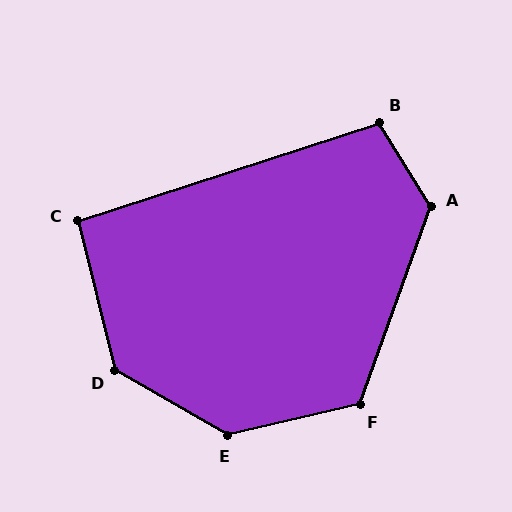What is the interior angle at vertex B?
Approximately 103 degrees (obtuse).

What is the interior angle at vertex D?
Approximately 134 degrees (obtuse).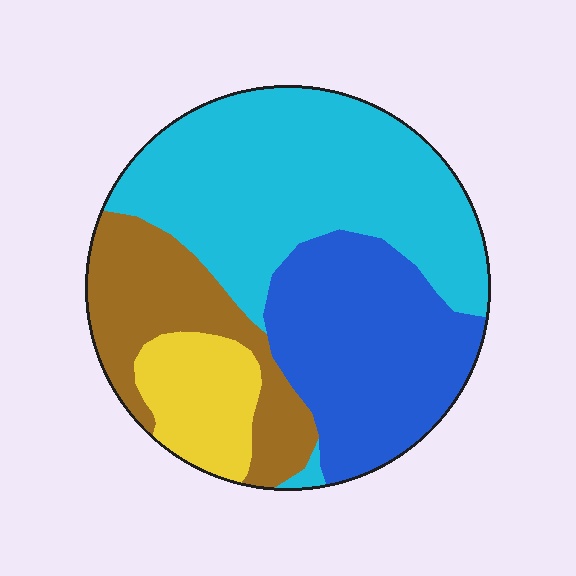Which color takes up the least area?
Yellow, at roughly 10%.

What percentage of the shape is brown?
Brown takes up about one fifth (1/5) of the shape.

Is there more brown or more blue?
Blue.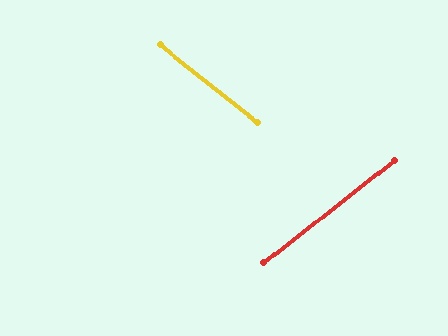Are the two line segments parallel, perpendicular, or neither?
Neither parallel nor perpendicular — they differ by about 77°.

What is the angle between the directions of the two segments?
Approximately 77 degrees.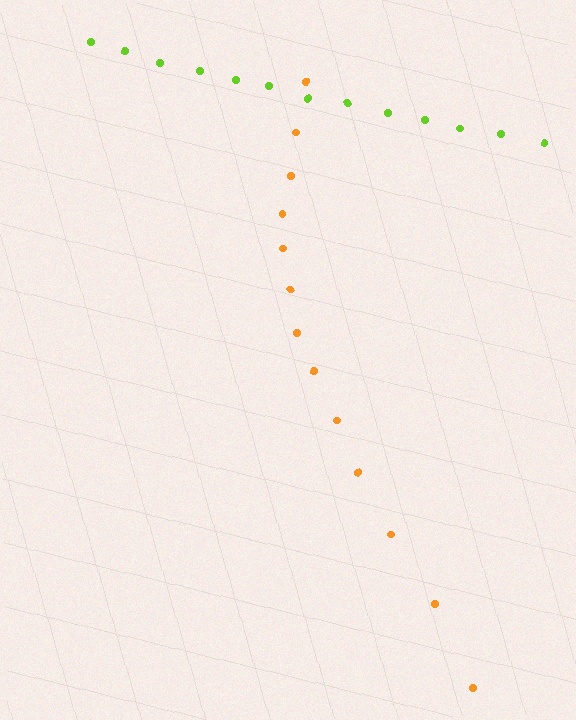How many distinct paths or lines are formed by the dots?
There are 2 distinct paths.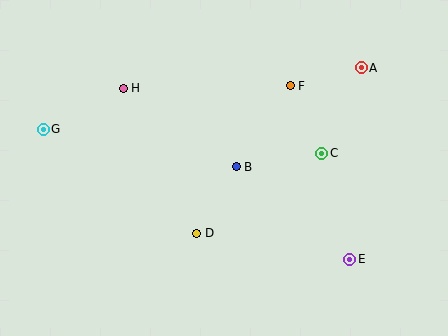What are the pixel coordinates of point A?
Point A is at (361, 68).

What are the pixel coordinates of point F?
Point F is at (290, 86).